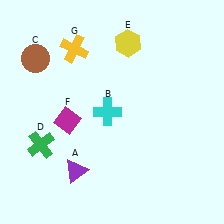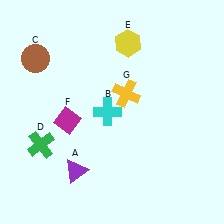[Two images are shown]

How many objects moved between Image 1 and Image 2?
1 object moved between the two images.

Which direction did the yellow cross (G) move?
The yellow cross (G) moved right.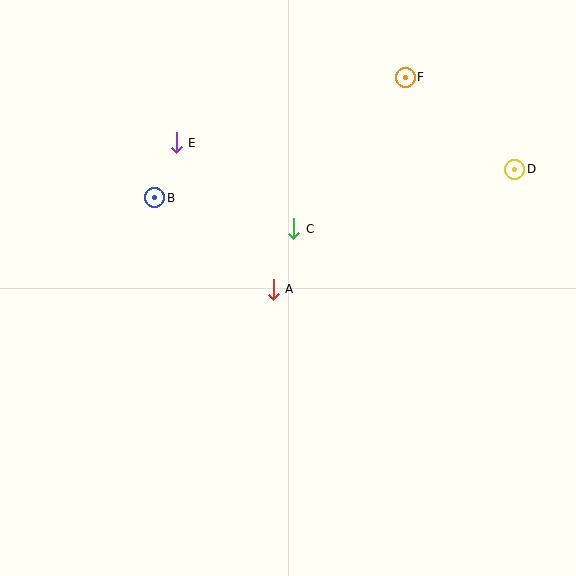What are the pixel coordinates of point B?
Point B is at (155, 198).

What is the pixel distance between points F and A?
The distance between F and A is 250 pixels.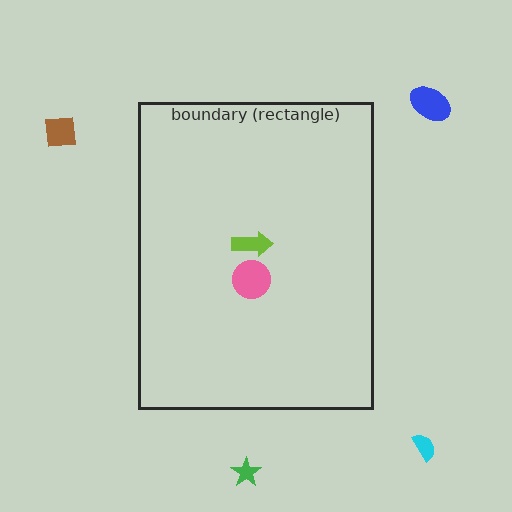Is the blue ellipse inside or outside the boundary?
Outside.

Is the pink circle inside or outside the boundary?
Inside.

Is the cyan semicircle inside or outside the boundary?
Outside.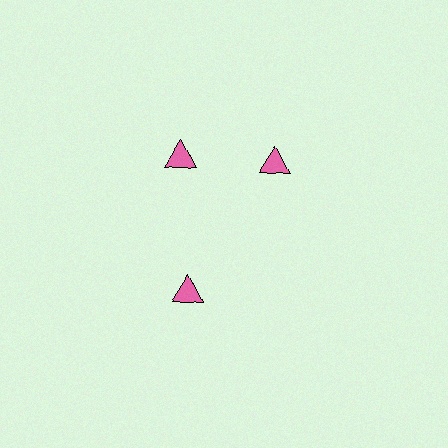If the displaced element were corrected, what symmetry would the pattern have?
It would have 3-fold rotational symmetry — the pattern would map onto itself every 120 degrees.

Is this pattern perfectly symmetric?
No. The 3 pink triangles are arranged in a ring, but one element near the 3 o'clock position is rotated out of alignment along the ring, breaking the 3-fold rotational symmetry.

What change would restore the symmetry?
The symmetry would be restored by rotating it back into even spacing with its neighbors so that all 3 triangles sit at equal angles and equal distance from the center.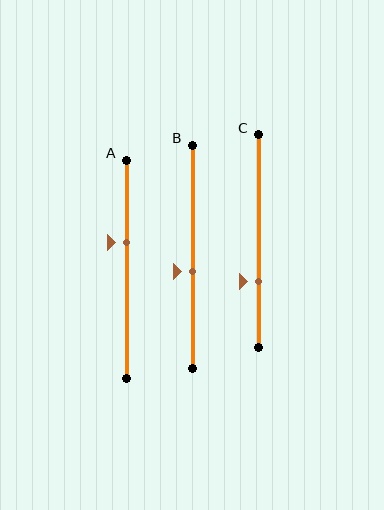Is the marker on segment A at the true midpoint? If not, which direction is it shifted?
No, the marker on segment A is shifted upward by about 12% of the segment length.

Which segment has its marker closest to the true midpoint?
Segment B has its marker closest to the true midpoint.